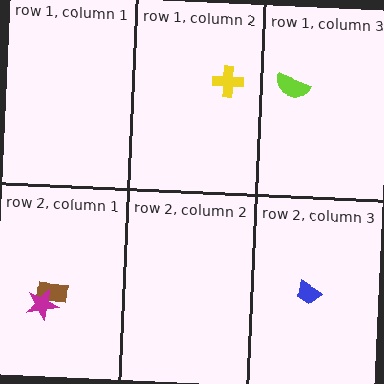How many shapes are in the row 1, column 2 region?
1.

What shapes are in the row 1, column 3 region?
The lime semicircle.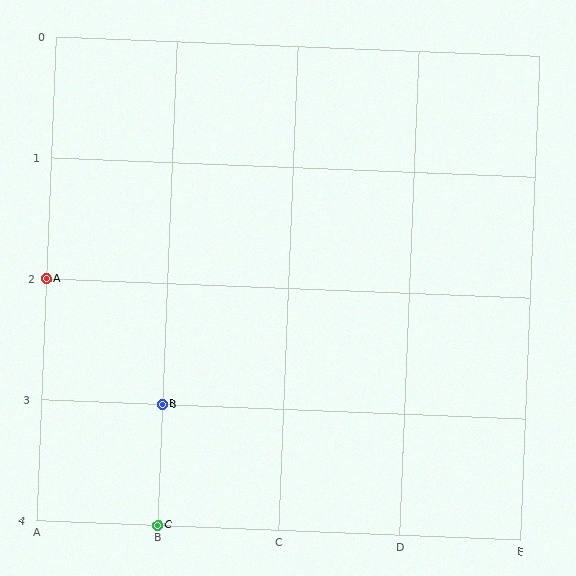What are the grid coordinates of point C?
Point C is at grid coordinates (B, 4).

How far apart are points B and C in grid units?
Points B and C are 1 row apart.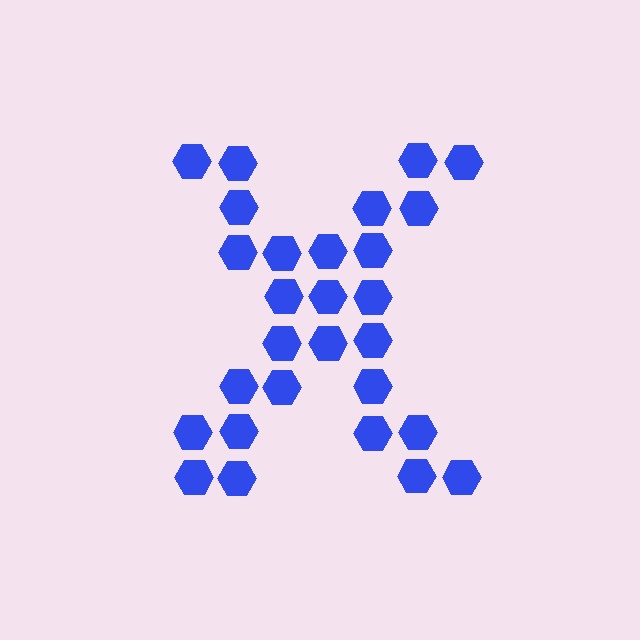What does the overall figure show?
The overall figure shows the letter X.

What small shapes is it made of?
It is made of small hexagons.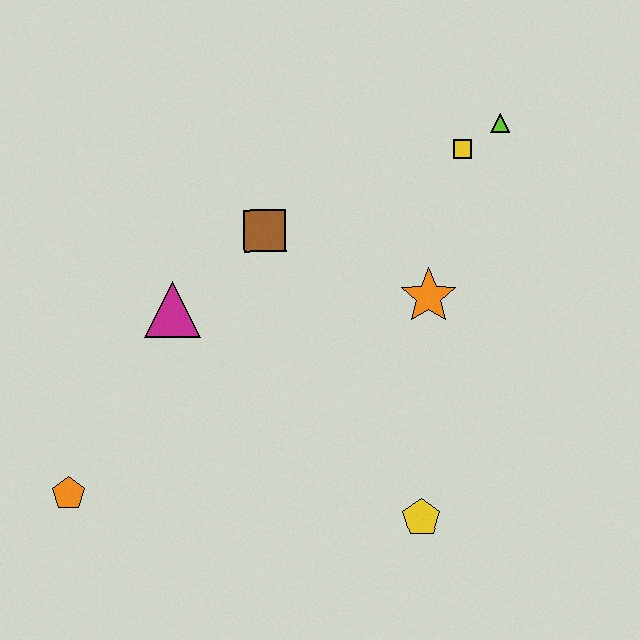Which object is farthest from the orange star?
The orange pentagon is farthest from the orange star.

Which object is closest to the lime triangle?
The yellow square is closest to the lime triangle.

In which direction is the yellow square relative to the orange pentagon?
The yellow square is to the right of the orange pentagon.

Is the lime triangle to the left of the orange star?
No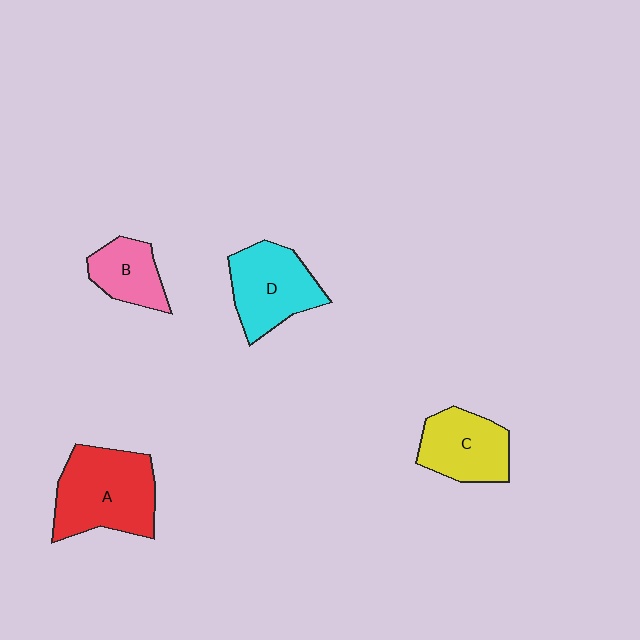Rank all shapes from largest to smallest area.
From largest to smallest: A (red), D (cyan), C (yellow), B (pink).